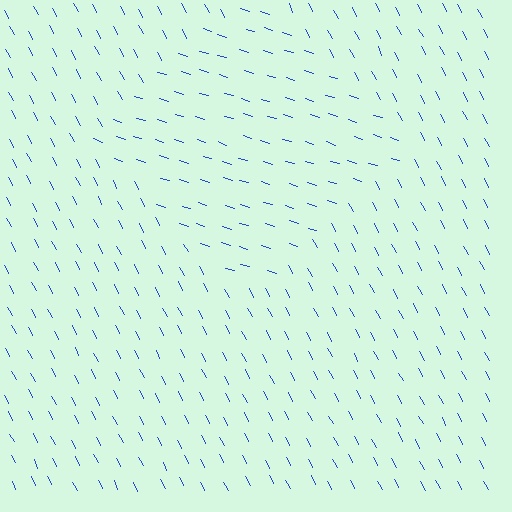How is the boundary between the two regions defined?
The boundary is defined purely by a change in line orientation (approximately 45 degrees difference). All lines are the same color and thickness.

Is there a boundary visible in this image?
Yes, there is a texture boundary formed by a change in line orientation.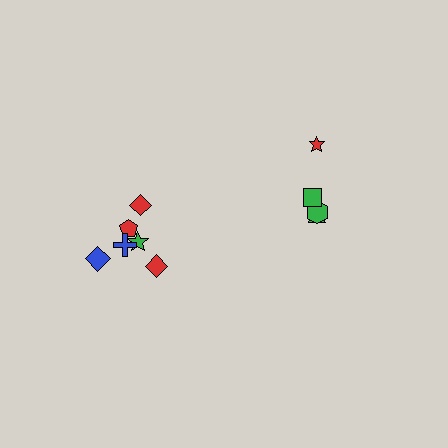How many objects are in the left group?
There are 6 objects.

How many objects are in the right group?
There are 4 objects.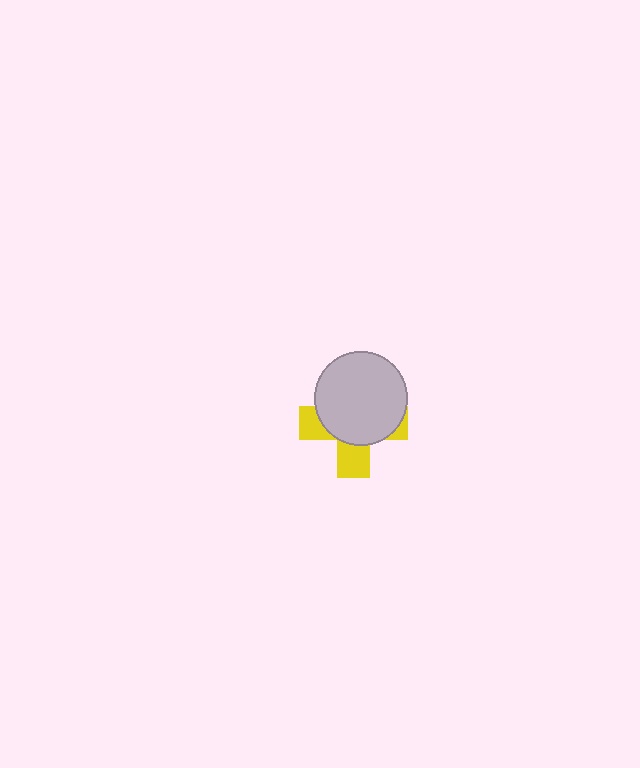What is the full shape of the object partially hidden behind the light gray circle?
The partially hidden object is a yellow cross.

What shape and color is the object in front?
The object in front is a light gray circle.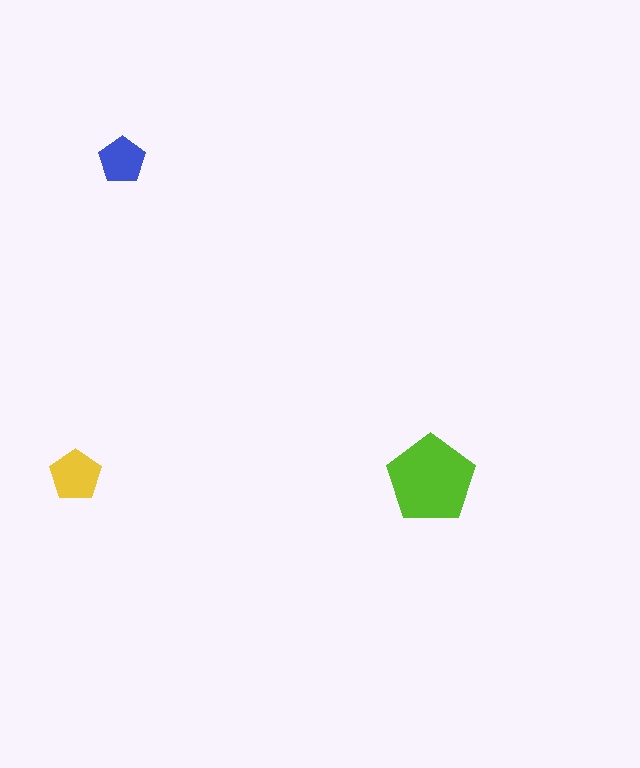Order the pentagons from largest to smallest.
the lime one, the yellow one, the blue one.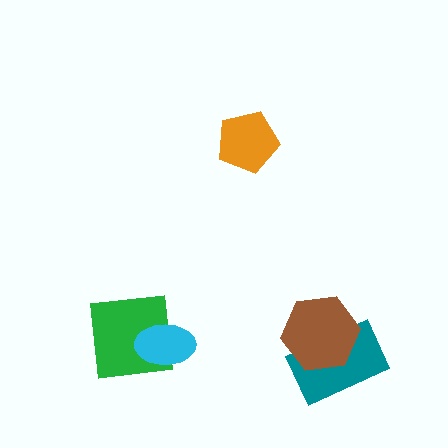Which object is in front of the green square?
The cyan ellipse is in front of the green square.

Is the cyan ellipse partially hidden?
No, no other shape covers it.